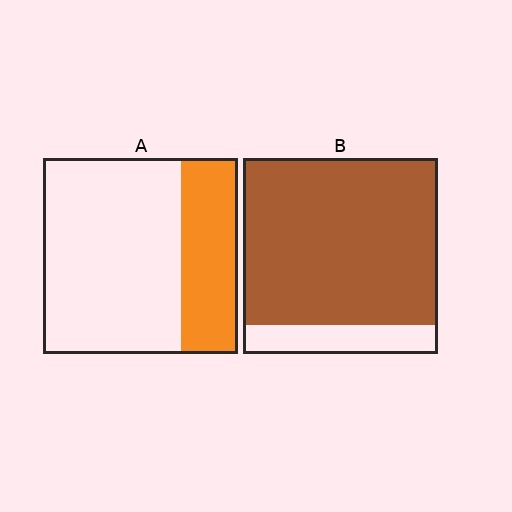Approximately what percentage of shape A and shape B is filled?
A is approximately 30% and B is approximately 85%.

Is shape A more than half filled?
No.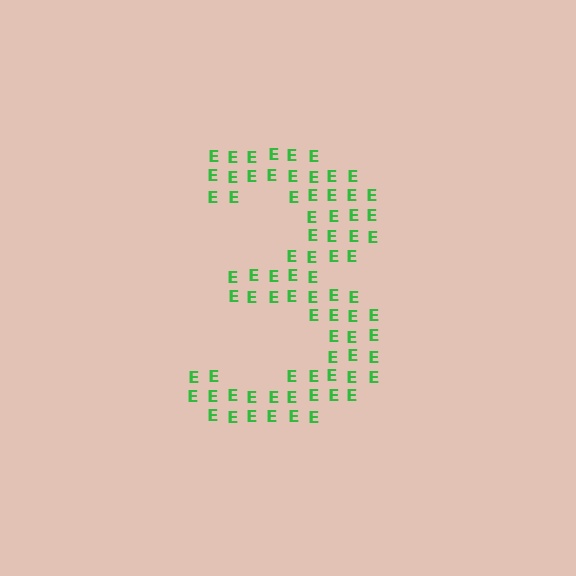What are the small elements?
The small elements are letter E's.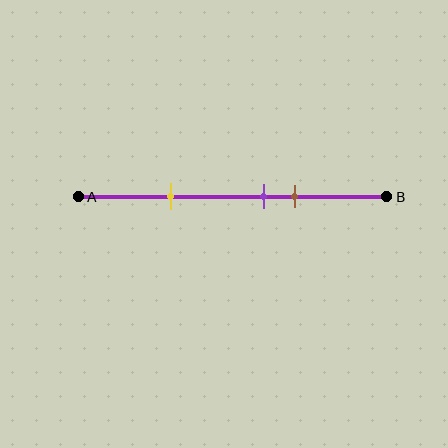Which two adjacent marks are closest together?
The purple and brown marks are the closest adjacent pair.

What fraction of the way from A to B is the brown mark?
The brown mark is approximately 70% (0.7) of the way from A to B.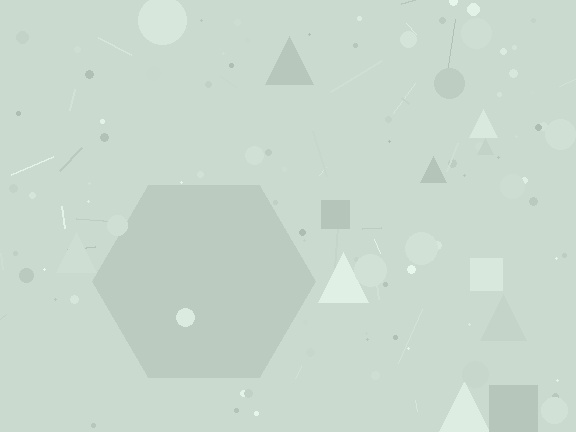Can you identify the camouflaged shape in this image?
The camouflaged shape is a hexagon.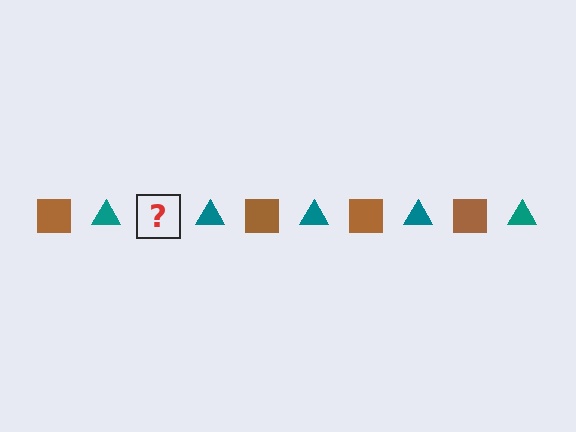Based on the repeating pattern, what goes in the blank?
The blank should be a brown square.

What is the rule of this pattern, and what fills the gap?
The rule is that the pattern alternates between brown square and teal triangle. The gap should be filled with a brown square.